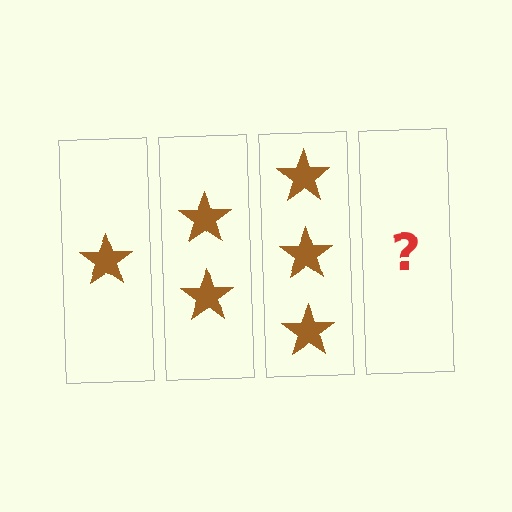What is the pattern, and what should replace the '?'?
The pattern is that each step adds one more star. The '?' should be 4 stars.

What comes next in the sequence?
The next element should be 4 stars.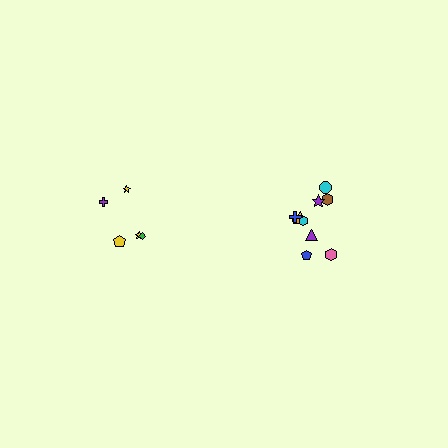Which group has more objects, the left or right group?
The right group.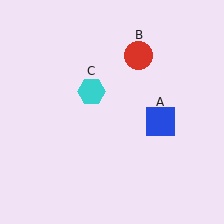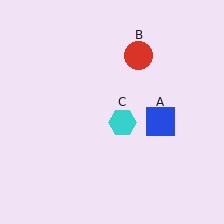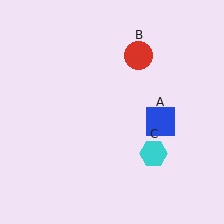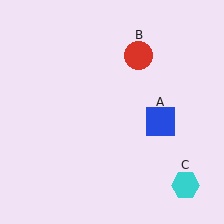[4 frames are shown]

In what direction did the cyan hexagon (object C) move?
The cyan hexagon (object C) moved down and to the right.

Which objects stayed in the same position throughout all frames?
Blue square (object A) and red circle (object B) remained stationary.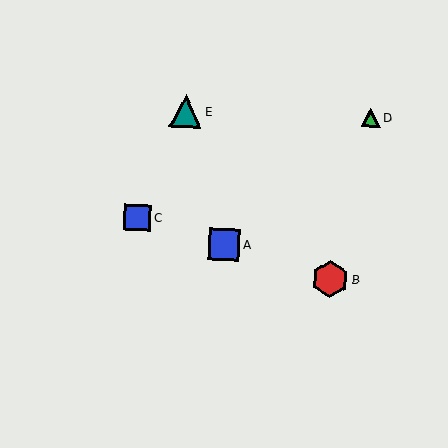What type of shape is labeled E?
Shape E is a teal triangle.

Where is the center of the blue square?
The center of the blue square is at (137, 217).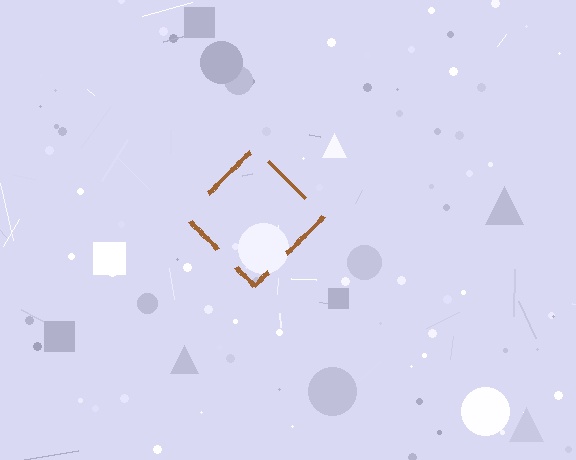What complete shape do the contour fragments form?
The contour fragments form a diamond.